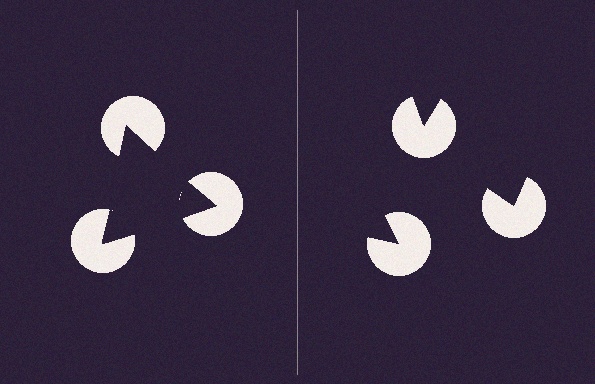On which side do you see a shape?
An illusory triangle appears on the left side. On the right side the wedge cuts are rotated, so no coherent shape forms.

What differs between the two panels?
The pac-man discs are positioned identically on both sides; only the wedge orientations differ. On the left they align to a triangle; on the right they are misaligned.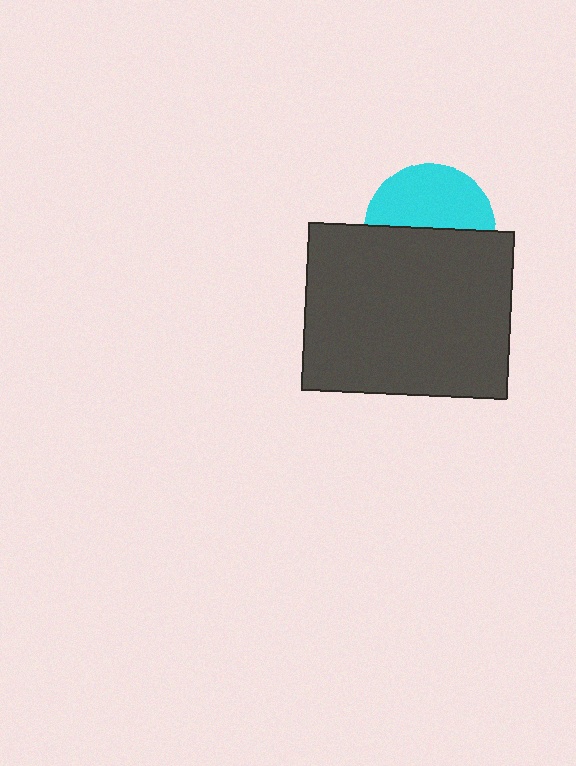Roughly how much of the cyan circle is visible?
About half of it is visible (roughly 49%).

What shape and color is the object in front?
The object in front is a dark gray rectangle.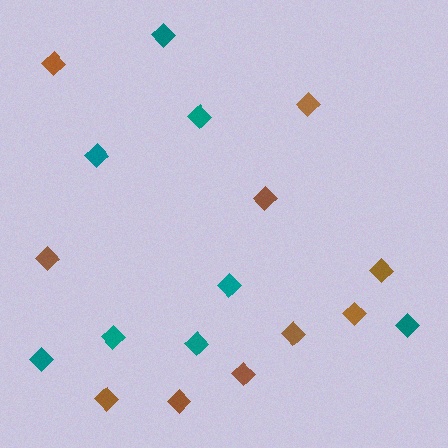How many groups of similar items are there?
There are 2 groups: one group of teal diamonds (8) and one group of brown diamonds (10).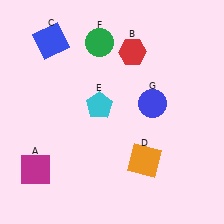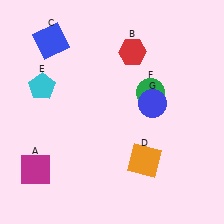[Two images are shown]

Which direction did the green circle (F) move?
The green circle (F) moved right.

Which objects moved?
The objects that moved are: the cyan pentagon (E), the green circle (F).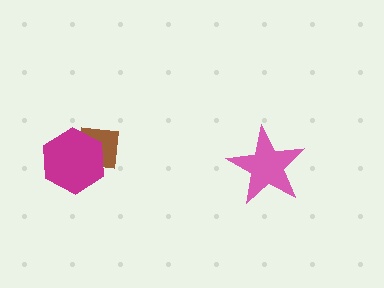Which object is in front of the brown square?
The magenta hexagon is in front of the brown square.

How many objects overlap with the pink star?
0 objects overlap with the pink star.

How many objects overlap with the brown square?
1 object overlaps with the brown square.